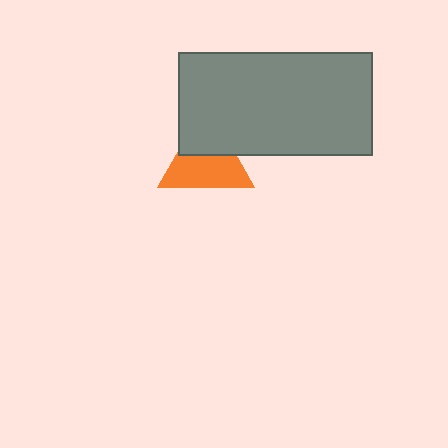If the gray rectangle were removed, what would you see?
You would see the complete orange triangle.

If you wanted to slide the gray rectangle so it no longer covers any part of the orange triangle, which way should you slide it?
Slide it up — that is the most direct way to separate the two shapes.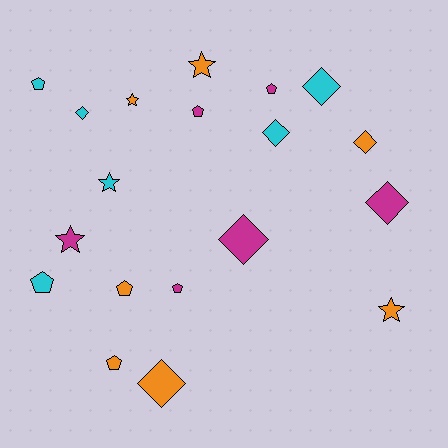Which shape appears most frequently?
Pentagon, with 7 objects.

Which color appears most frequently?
Orange, with 7 objects.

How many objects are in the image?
There are 19 objects.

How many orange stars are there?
There are 3 orange stars.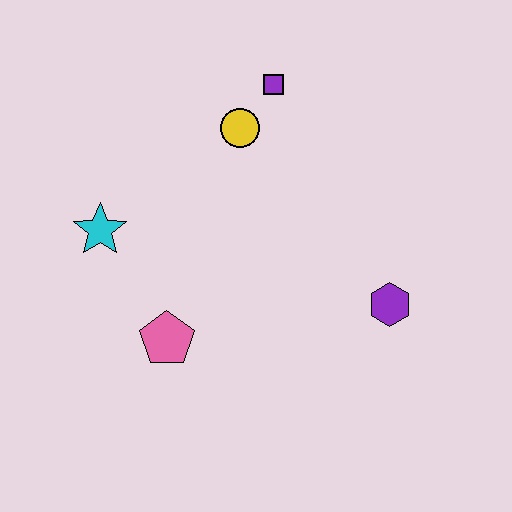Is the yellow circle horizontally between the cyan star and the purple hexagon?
Yes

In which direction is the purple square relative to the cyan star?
The purple square is to the right of the cyan star.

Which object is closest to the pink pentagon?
The cyan star is closest to the pink pentagon.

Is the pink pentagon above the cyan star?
No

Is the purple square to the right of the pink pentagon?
Yes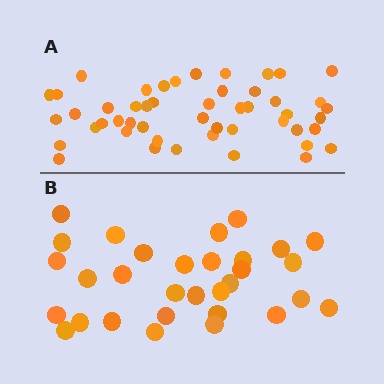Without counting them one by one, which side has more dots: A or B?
Region A (the top region) has more dots.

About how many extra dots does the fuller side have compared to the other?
Region A has approximately 20 more dots than region B.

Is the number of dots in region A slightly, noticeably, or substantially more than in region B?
Region A has substantially more. The ratio is roughly 1.6 to 1.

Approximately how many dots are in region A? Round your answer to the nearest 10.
About 50 dots. (The exact count is 49, which rounds to 50.)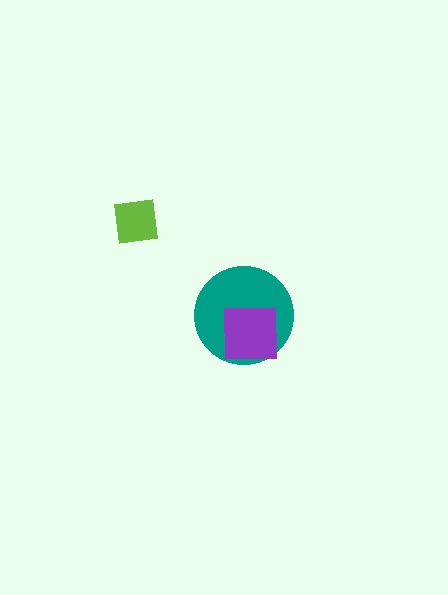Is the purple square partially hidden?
No, no other shape covers it.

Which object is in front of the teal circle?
The purple square is in front of the teal circle.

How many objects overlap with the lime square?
0 objects overlap with the lime square.